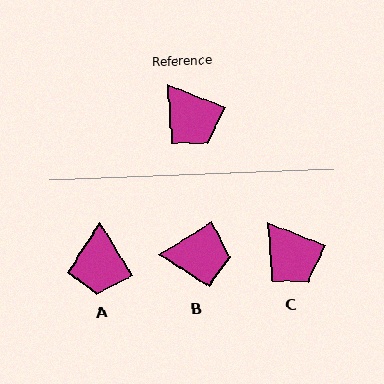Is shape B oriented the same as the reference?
No, it is off by about 54 degrees.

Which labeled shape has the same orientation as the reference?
C.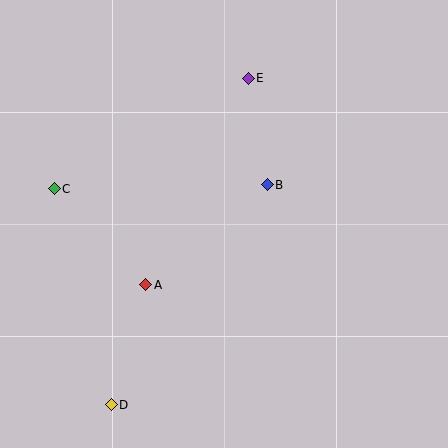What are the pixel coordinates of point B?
Point B is at (267, 185).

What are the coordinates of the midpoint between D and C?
The midpoint between D and C is at (83, 297).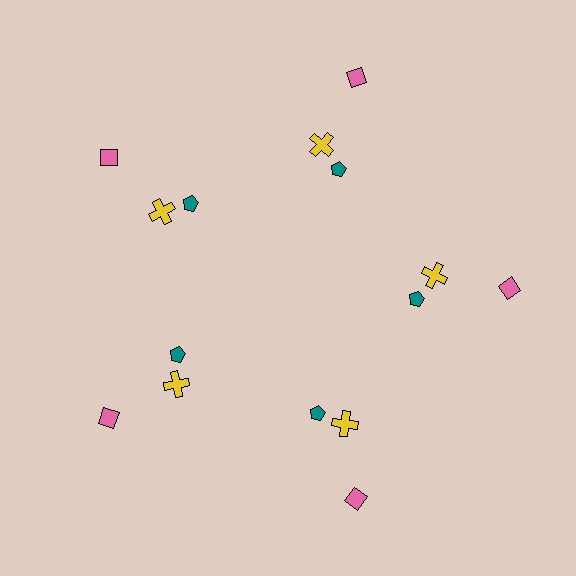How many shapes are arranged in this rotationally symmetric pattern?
There are 15 shapes, arranged in 5 groups of 3.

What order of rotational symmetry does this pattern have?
This pattern has 5-fold rotational symmetry.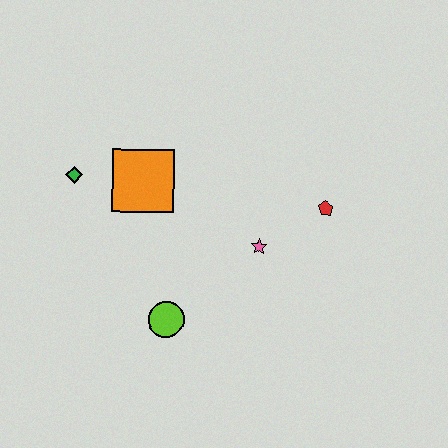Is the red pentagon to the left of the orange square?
No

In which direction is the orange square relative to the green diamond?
The orange square is to the right of the green diamond.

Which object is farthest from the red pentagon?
The green diamond is farthest from the red pentagon.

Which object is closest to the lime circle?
The pink star is closest to the lime circle.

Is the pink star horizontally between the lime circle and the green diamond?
No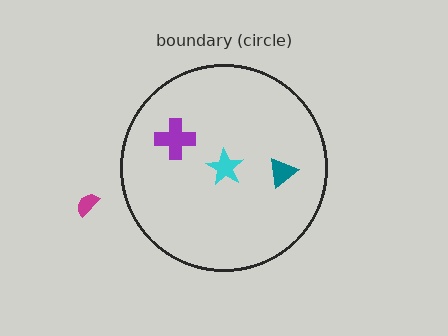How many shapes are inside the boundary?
3 inside, 1 outside.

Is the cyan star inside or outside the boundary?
Inside.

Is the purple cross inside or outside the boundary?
Inside.